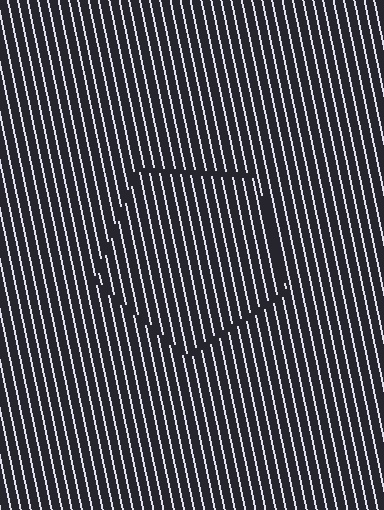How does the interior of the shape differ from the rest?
The interior of the shape contains the same grating, shifted by half a period — the contour is defined by the phase discontinuity where line-ends from the inner and outer gratings abut.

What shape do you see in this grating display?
An illusory pentagon. The interior of the shape contains the same grating, shifted by half a period — the contour is defined by the phase discontinuity where line-ends from the inner and outer gratings abut.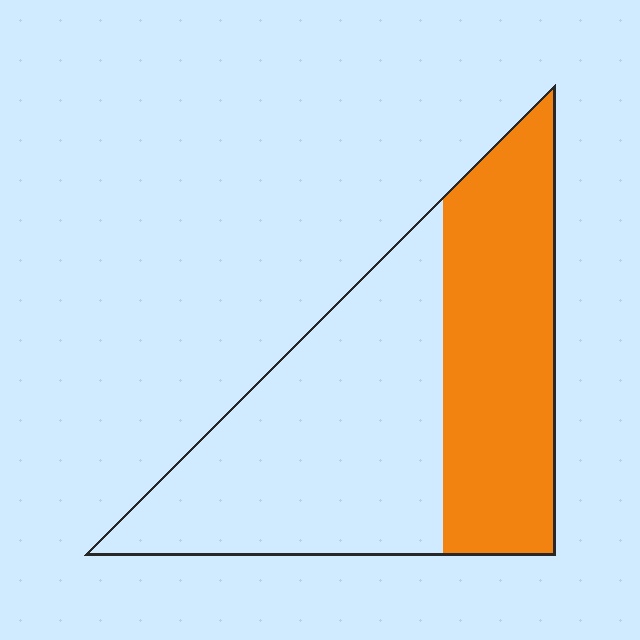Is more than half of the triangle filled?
No.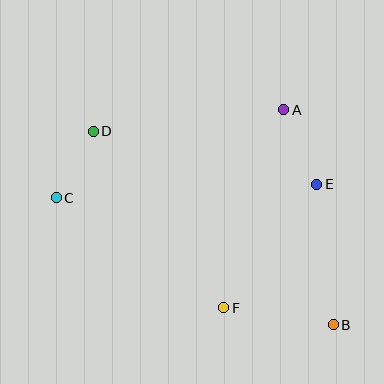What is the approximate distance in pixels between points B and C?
The distance between B and C is approximately 305 pixels.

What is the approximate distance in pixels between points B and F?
The distance between B and F is approximately 111 pixels.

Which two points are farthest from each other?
Points B and D are farthest from each other.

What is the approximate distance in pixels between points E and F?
The distance between E and F is approximately 155 pixels.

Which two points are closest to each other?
Points C and D are closest to each other.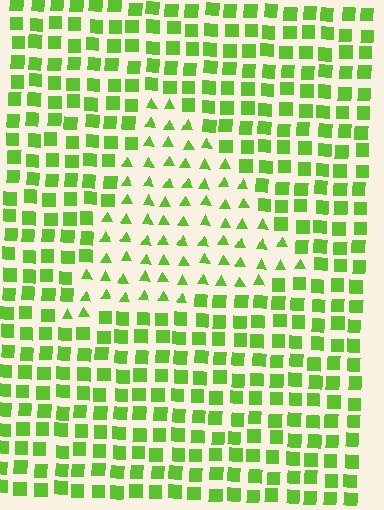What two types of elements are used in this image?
The image uses triangles inside the triangle region and squares outside it.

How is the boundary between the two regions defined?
The boundary is defined by a change in element shape: triangles inside vs. squares outside. All elements share the same color and spacing.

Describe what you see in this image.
The image is filled with small lime elements arranged in a uniform grid. A triangle-shaped region contains triangles, while the surrounding area contains squares. The boundary is defined purely by the change in element shape.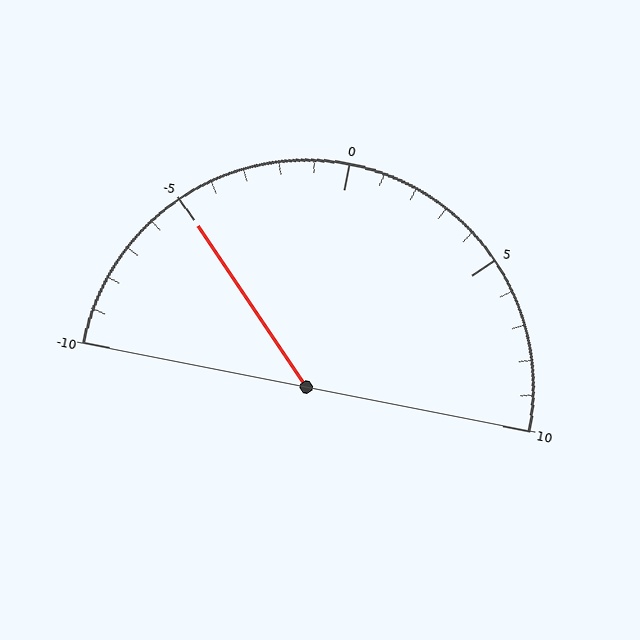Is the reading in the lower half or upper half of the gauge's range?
The reading is in the lower half of the range (-10 to 10).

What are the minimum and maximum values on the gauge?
The gauge ranges from -10 to 10.